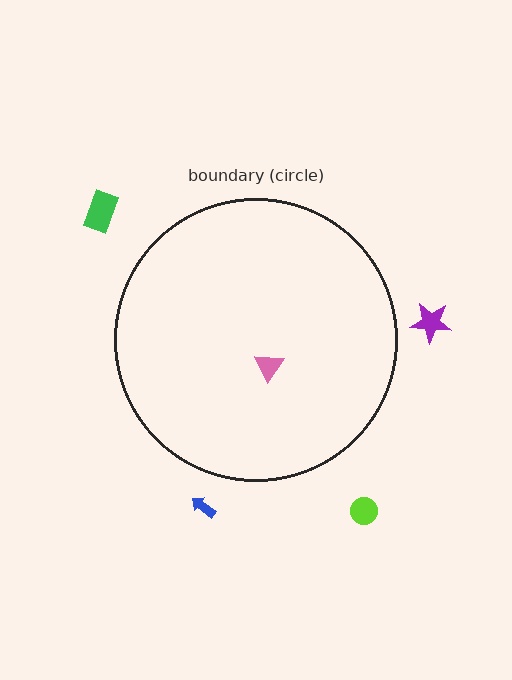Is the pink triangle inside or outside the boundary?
Inside.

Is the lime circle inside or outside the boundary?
Outside.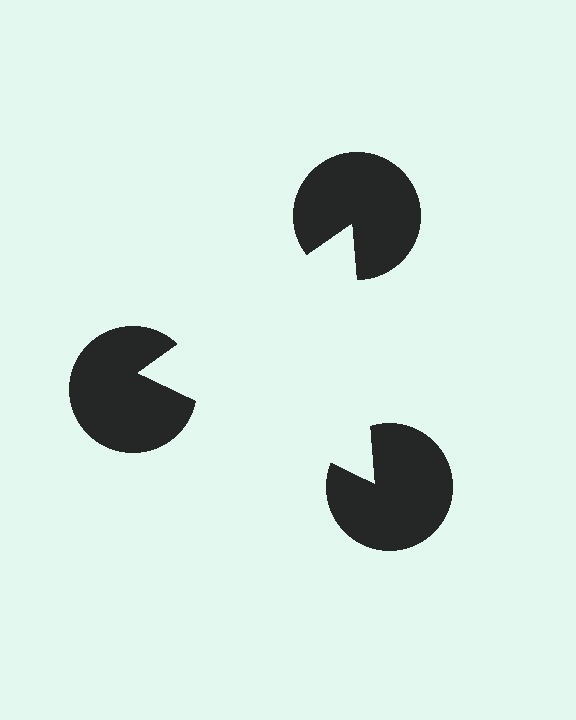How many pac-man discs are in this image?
There are 3 — one at each vertex of the illusory triangle.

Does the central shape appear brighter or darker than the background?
It typically appears slightly brighter than the background, even though no actual brightness change is drawn.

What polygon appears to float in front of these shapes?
An illusory triangle — its edges are inferred from the aligned wedge cuts in the pac-man discs, not physically drawn.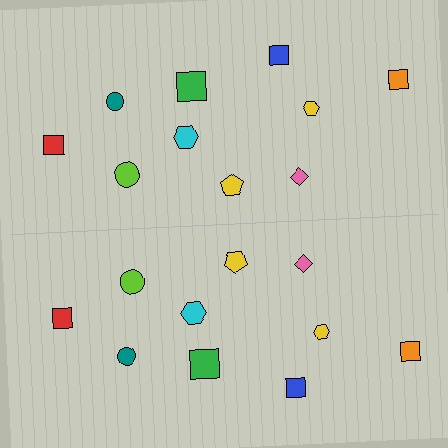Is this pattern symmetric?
Yes, this pattern has bilateral (reflection) symmetry.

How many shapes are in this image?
There are 20 shapes in this image.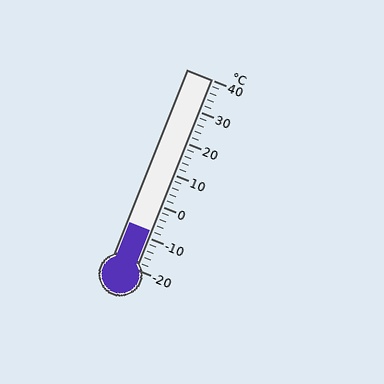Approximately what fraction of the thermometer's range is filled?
The thermometer is filled to approximately 20% of its range.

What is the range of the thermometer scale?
The thermometer scale ranges from -20°C to 40°C.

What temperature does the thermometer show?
The thermometer shows approximately -8°C.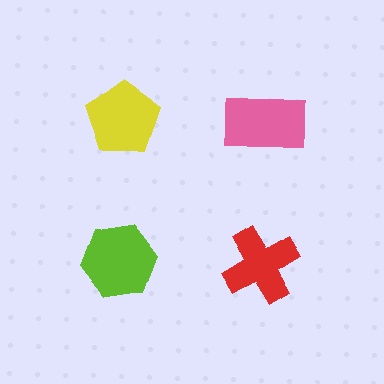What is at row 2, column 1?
A lime hexagon.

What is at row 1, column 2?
A pink rectangle.